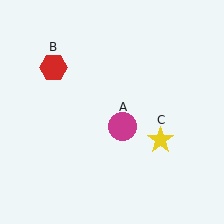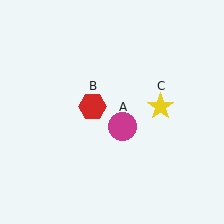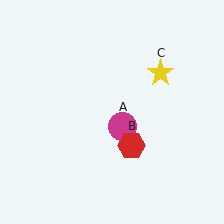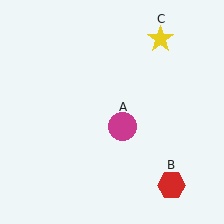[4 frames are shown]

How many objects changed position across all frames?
2 objects changed position: red hexagon (object B), yellow star (object C).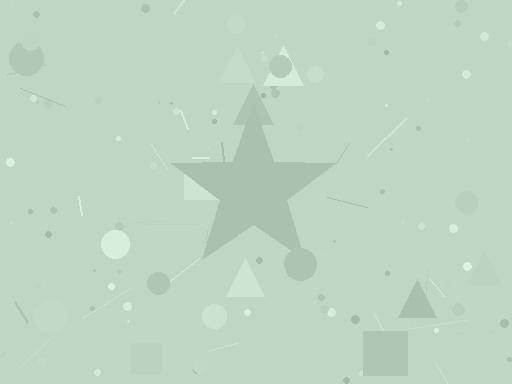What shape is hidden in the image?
A star is hidden in the image.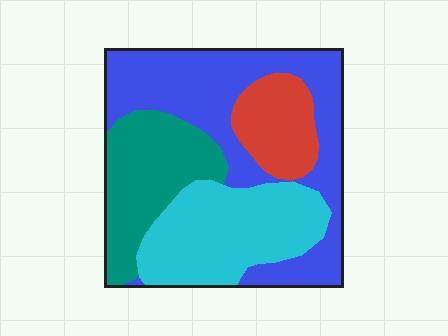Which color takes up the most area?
Blue, at roughly 40%.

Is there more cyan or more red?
Cyan.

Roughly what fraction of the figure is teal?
Teal takes up about one fifth (1/5) of the figure.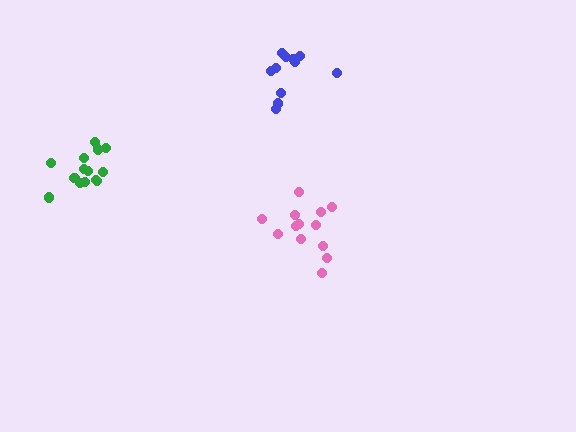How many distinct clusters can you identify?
There are 3 distinct clusters.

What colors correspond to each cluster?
The clusters are colored: pink, blue, green.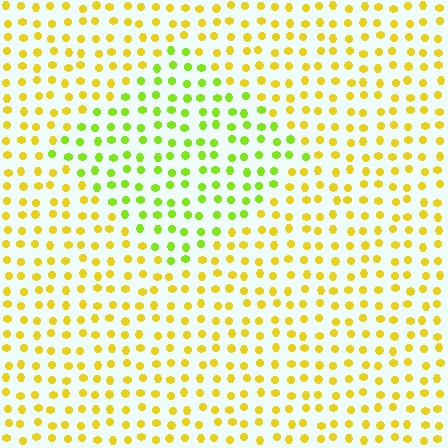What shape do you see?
I see a diamond.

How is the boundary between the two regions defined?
The boundary is defined purely by a slight shift in hue (about 38 degrees). Spacing, size, and orientation are identical on both sides.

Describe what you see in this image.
The image is filled with small yellow elements in a uniform arrangement. A diamond-shaped region is visible where the elements are tinted to a slightly different hue, forming a subtle color boundary.